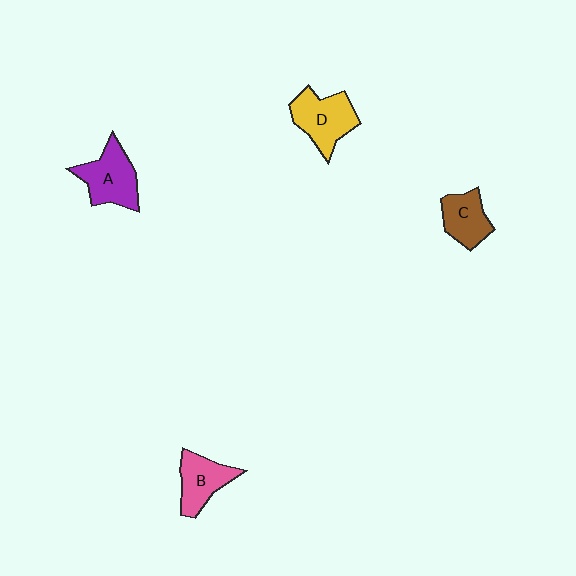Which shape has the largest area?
Shape D (yellow).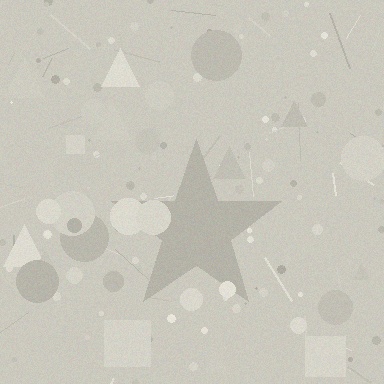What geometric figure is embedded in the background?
A star is embedded in the background.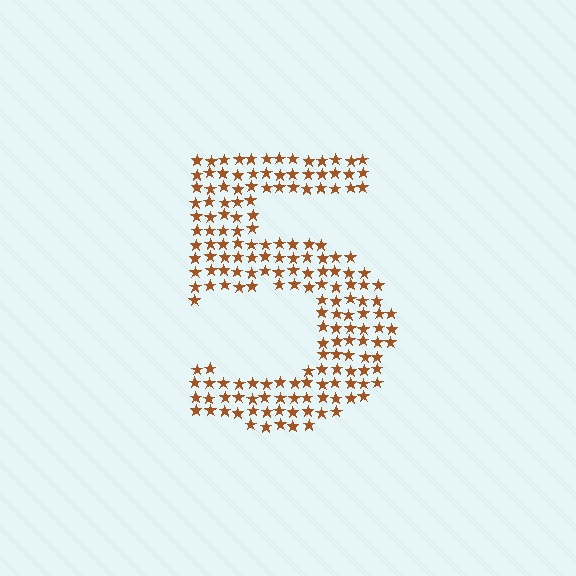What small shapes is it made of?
It is made of small stars.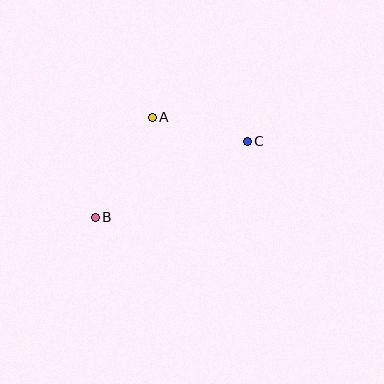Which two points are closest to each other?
Points A and C are closest to each other.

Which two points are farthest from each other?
Points B and C are farthest from each other.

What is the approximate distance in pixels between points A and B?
The distance between A and B is approximately 115 pixels.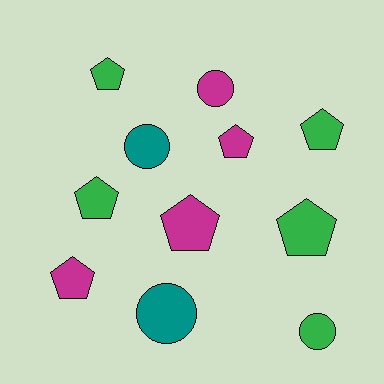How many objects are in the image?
There are 11 objects.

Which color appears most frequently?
Green, with 5 objects.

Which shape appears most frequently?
Pentagon, with 7 objects.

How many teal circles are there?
There are 2 teal circles.